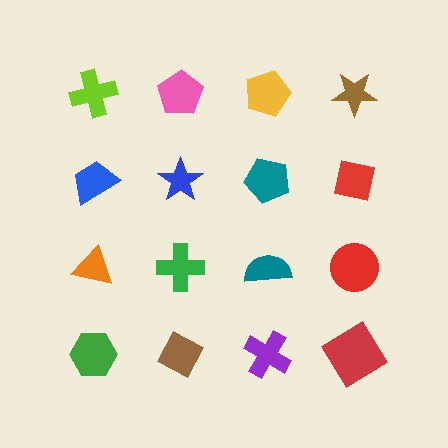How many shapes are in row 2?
4 shapes.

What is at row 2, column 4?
A red square.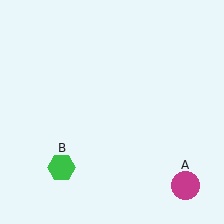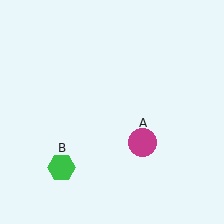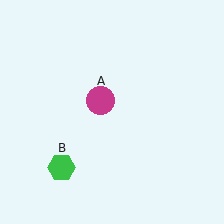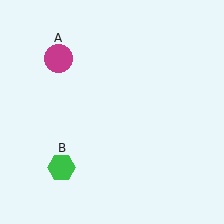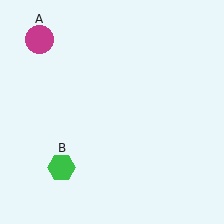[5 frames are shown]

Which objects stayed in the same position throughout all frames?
Green hexagon (object B) remained stationary.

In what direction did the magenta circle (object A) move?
The magenta circle (object A) moved up and to the left.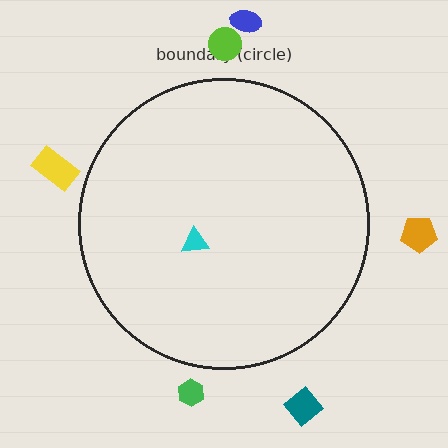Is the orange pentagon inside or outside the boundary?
Outside.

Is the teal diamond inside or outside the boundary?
Outside.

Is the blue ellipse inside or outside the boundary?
Outside.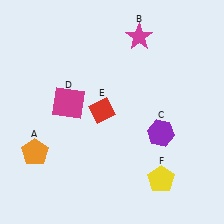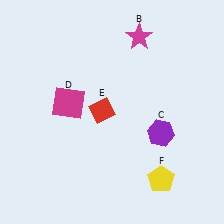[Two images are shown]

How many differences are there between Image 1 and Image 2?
There is 1 difference between the two images.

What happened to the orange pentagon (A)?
The orange pentagon (A) was removed in Image 2. It was in the bottom-left area of Image 1.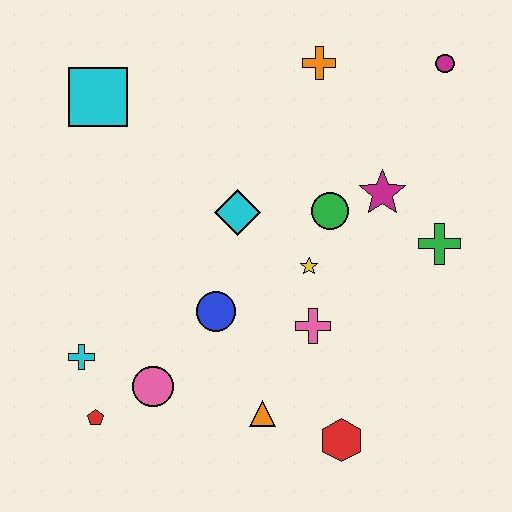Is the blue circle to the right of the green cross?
No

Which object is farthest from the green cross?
The red pentagon is farthest from the green cross.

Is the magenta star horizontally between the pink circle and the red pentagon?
No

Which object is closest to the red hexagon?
The orange triangle is closest to the red hexagon.